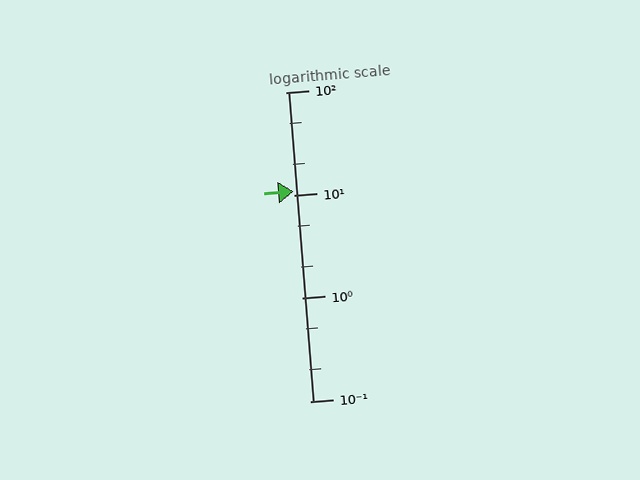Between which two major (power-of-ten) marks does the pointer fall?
The pointer is between 10 and 100.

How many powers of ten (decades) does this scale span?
The scale spans 3 decades, from 0.1 to 100.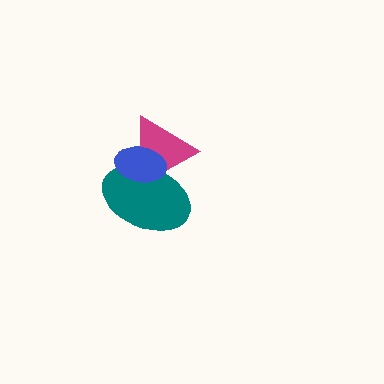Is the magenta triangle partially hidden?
Yes, it is partially covered by another shape.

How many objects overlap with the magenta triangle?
2 objects overlap with the magenta triangle.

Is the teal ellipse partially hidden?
Yes, it is partially covered by another shape.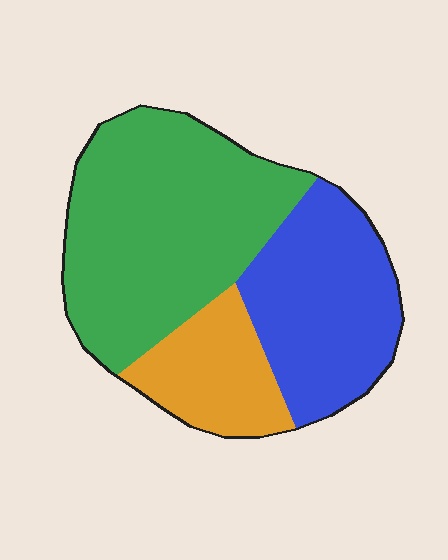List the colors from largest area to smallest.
From largest to smallest: green, blue, orange.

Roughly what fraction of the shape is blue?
Blue takes up about one third (1/3) of the shape.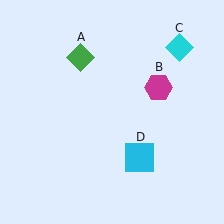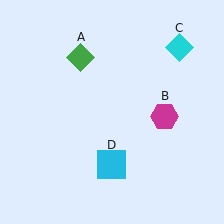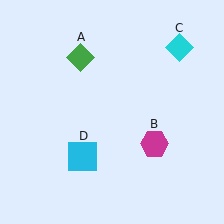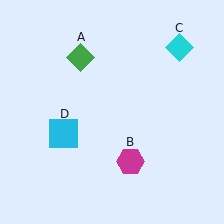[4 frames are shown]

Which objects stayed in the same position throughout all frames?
Green diamond (object A) and cyan diamond (object C) remained stationary.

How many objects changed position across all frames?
2 objects changed position: magenta hexagon (object B), cyan square (object D).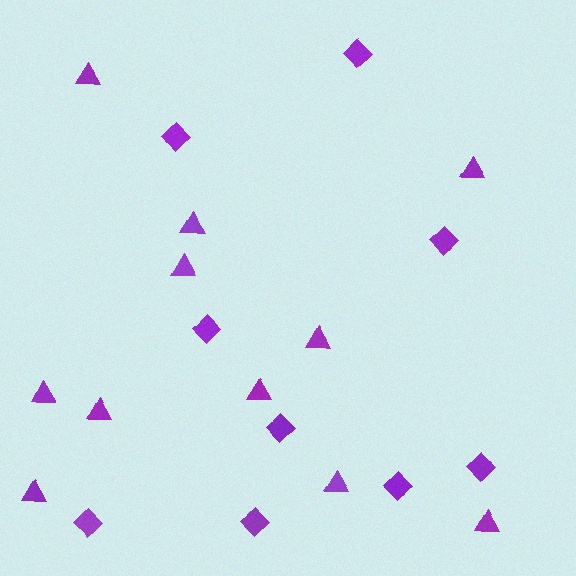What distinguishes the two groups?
There are 2 groups: one group of triangles (11) and one group of diamonds (9).